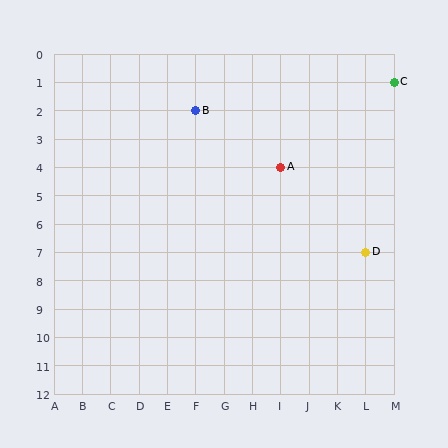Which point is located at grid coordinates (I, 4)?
Point A is at (I, 4).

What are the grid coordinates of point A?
Point A is at grid coordinates (I, 4).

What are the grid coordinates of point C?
Point C is at grid coordinates (M, 1).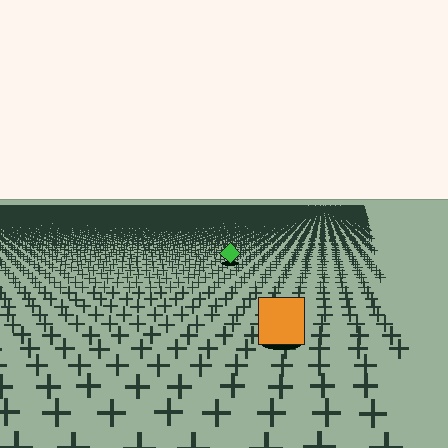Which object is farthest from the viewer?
The green diamond is farthest from the viewer. It appears smaller and the ground texture around it is denser.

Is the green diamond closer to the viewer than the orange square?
No. The orange square is closer — you can tell from the texture gradient: the ground texture is coarser near it.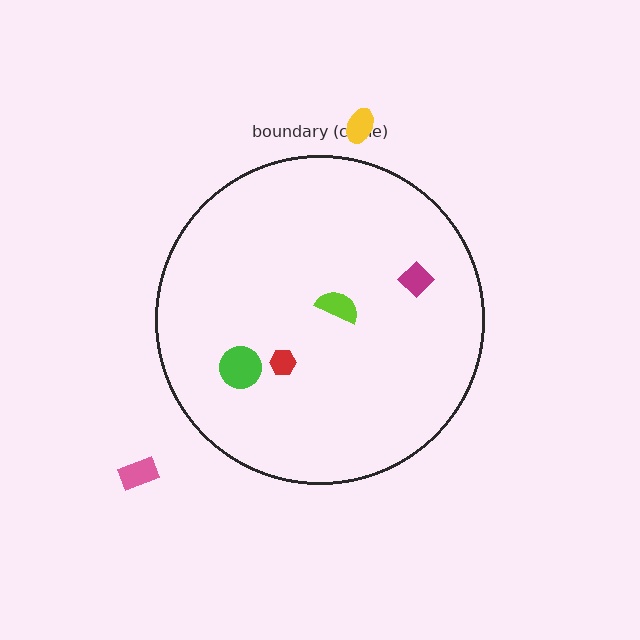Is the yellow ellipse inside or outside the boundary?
Outside.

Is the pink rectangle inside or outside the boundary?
Outside.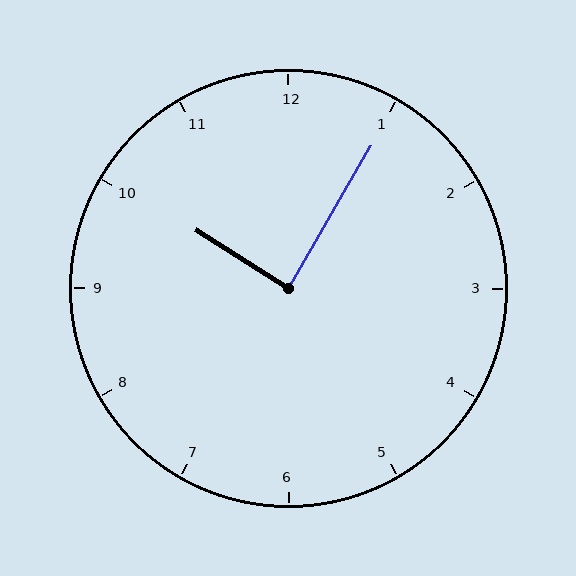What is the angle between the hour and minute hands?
Approximately 88 degrees.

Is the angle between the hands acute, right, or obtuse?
It is right.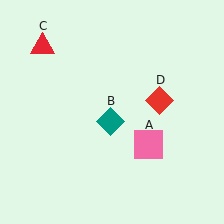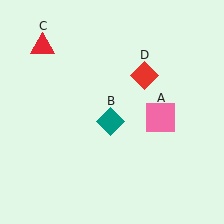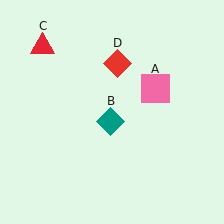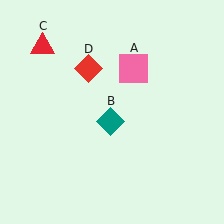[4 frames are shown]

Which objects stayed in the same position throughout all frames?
Teal diamond (object B) and red triangle (object C) remained stationary.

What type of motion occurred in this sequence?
The pink square (object A), red diamond (object D) rotated counterclockwise around the center of the scene.